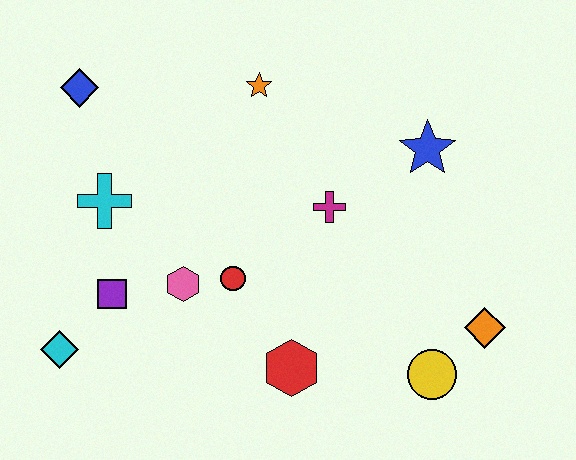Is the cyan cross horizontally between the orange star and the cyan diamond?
Yes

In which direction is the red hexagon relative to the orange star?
The red hexagon is below the orange star.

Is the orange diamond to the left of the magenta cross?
No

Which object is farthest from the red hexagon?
The blue diamond is farthest from the red hexagon.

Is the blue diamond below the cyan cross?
No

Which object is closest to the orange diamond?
The yellow circle is closest to the orange diamond.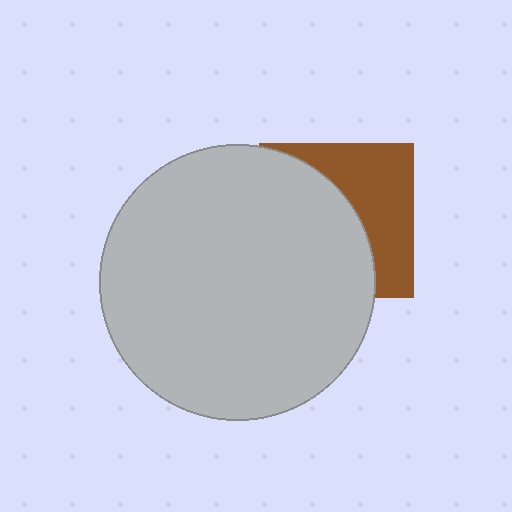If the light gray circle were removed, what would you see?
You would see the complete brown square.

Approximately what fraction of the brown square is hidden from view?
Roughly 58% of the brown square is hidden behind the light gray circle.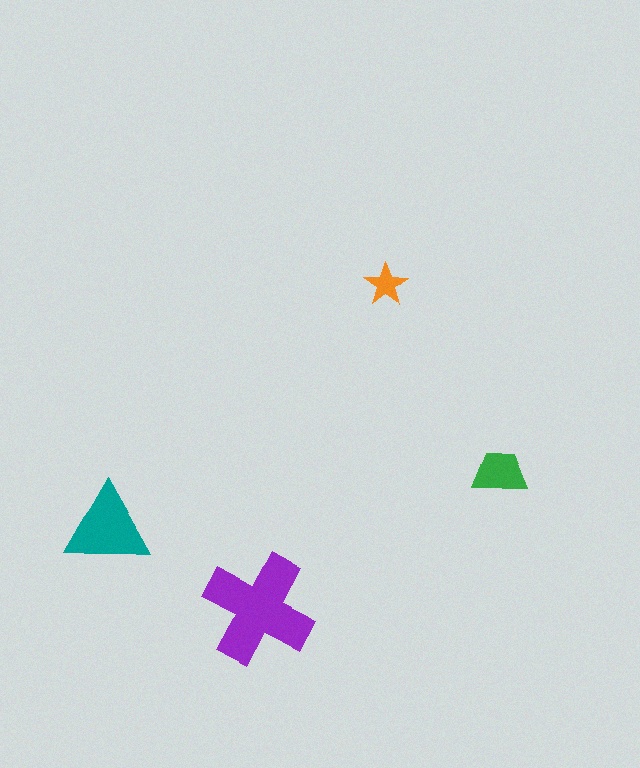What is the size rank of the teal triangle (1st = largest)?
2nd.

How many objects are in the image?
There are 4 objects in the image.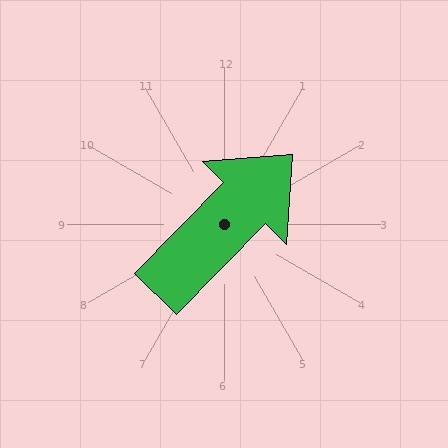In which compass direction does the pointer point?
Northeast.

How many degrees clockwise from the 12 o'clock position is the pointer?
Approximately 44 degrees.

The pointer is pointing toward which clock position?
Roughly 1 o'clock.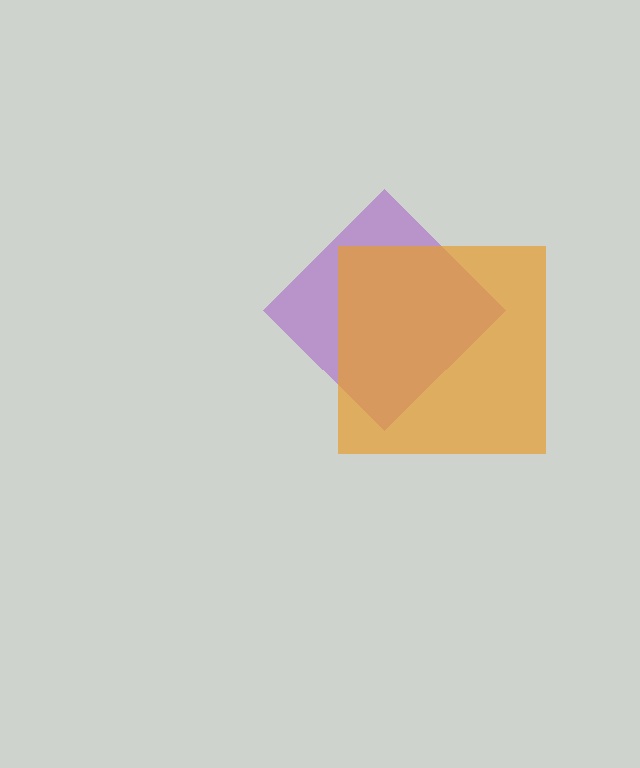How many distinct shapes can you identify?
There are 2 distinct shapes: a purple diamond, an orange square.